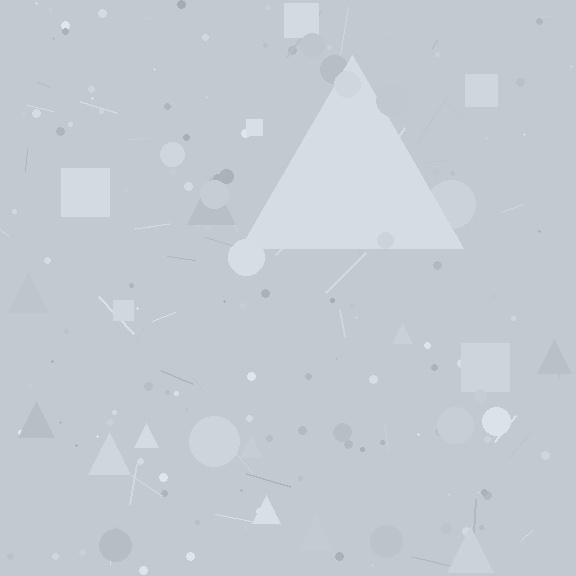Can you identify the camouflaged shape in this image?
The camouflaged shape is a triangle.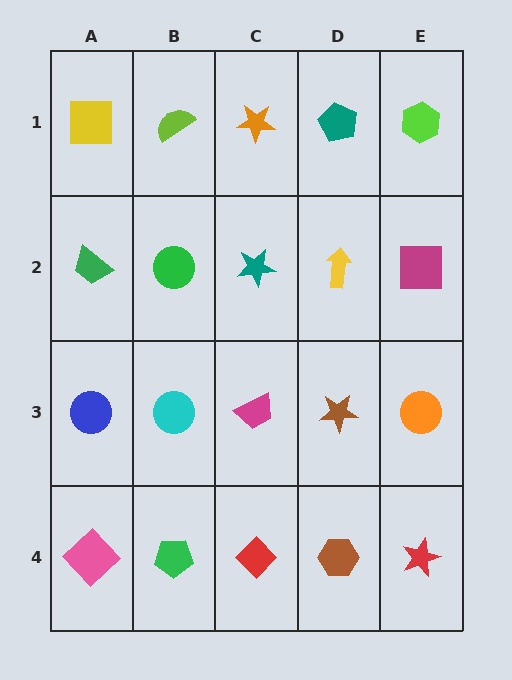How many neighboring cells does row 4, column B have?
3.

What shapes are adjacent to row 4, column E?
An orange circle (row 3, column E), a brown hexagon (row 4, column D).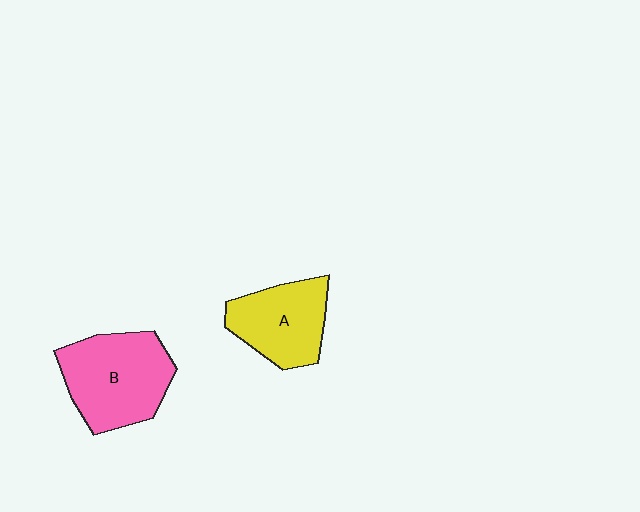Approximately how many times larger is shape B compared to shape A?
Approximately 1.3 times.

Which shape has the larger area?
Shape B (pink).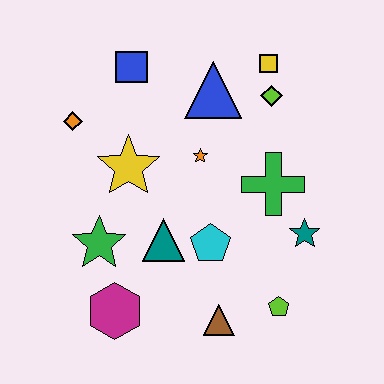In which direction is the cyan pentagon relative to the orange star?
The cyan pentagon is below the orange star.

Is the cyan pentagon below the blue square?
Yes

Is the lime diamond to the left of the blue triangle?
No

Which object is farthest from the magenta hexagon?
The yellow square is farthest from the magenta hexagon.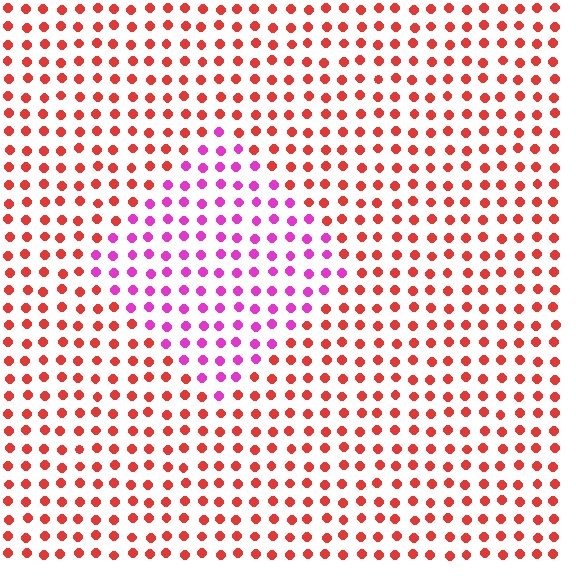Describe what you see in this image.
The image is filled with small red elements in a uniform arrangement. A diamond-shaped region is visible where the elements are tinted to a slightly different hue, forming a subtle color boundary.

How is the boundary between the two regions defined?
The boundary is defined purely by a slight shift in hue (about 54 degrees). Spacing, size, and orientation are identical on both sides.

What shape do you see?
I see a diamond.